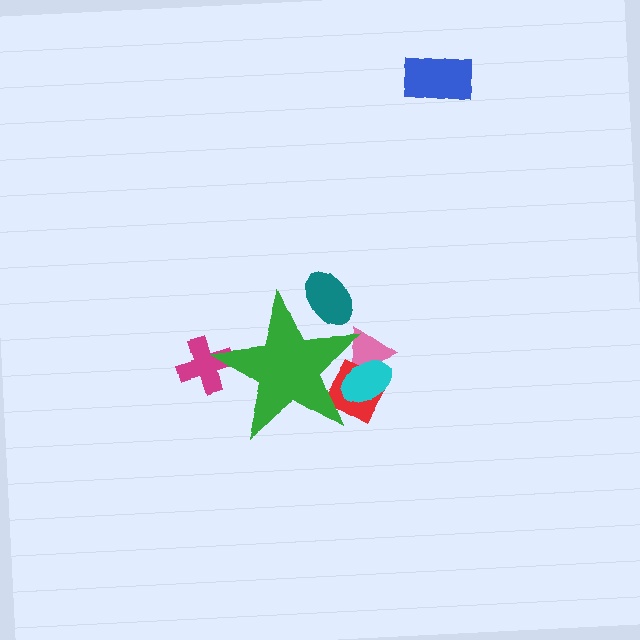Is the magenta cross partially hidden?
Yes, the magenta cross is partially hidden behind the green star.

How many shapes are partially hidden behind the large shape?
5 shapes are partially hidden.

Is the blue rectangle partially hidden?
No, the blue rectangle is fully visible.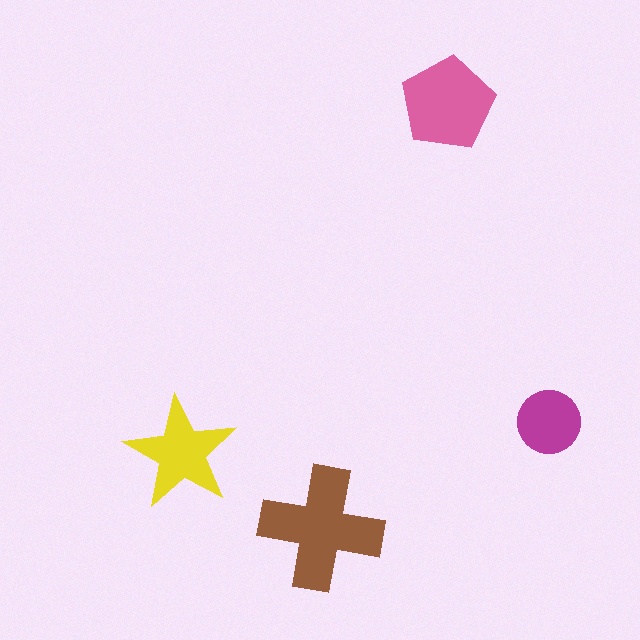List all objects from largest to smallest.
The brown cross, the pink pentagon, the yellow star, the magenta circle.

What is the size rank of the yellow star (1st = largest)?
3rd.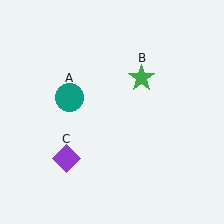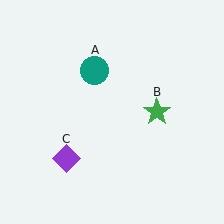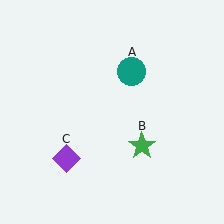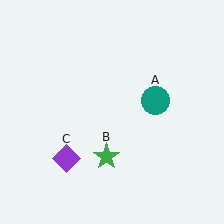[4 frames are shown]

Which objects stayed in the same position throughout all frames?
Purple diamond (object C) remained stationary.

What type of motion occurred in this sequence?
The teal circle (object A), green star (object B) rotated clockwise around the center of the scene.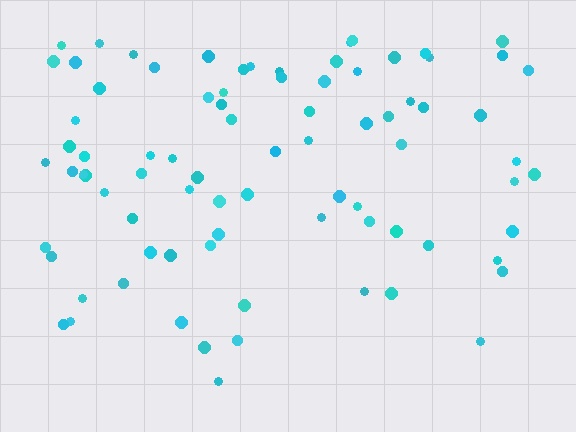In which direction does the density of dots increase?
From bottom to top, with the top side densest.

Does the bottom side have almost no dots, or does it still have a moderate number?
Still a moderate number, just noticeably fewer than the top.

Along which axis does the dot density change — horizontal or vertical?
Vertical.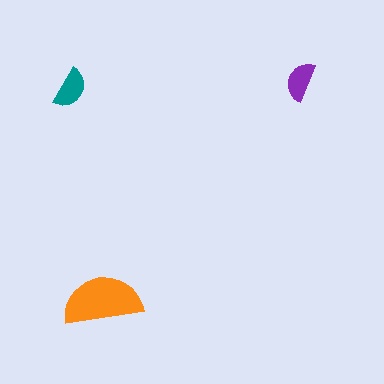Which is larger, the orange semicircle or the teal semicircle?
The orange one.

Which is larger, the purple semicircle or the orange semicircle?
The orange one.